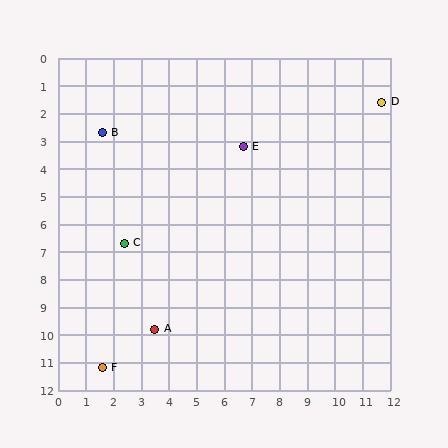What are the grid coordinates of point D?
Point D is at approximately (11.7, 1.6).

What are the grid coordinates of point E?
Point E is at approximately (6.7, 3.2).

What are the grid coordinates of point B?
Point B is at approximately (1.6, 2.7).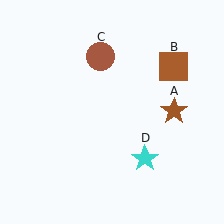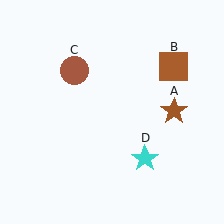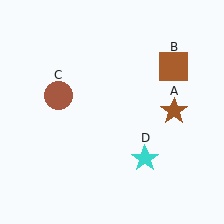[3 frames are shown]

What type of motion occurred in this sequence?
The brown circle (object C) rotated counterclockwise around the center of the scene.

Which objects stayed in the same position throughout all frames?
Brown star (object A) and brown square (object B) and cyan star (object D) remained stationary.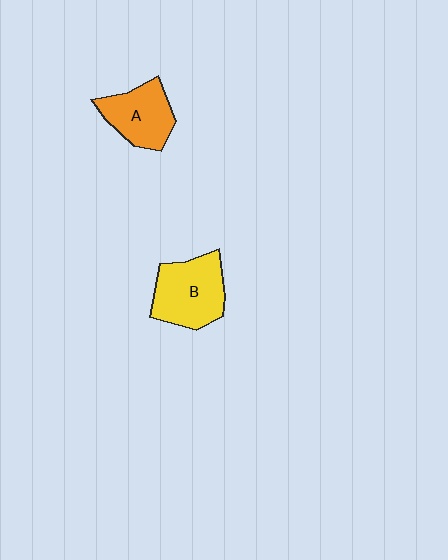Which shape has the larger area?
Shape B (yellow).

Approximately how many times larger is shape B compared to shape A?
Approximately 1.2 times.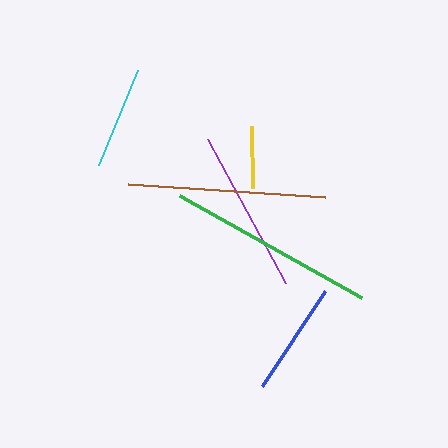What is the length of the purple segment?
The purple segment is approximately 164 pixels long.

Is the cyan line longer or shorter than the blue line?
The blue line is longer than the cyan line.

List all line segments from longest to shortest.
From longest to shortest: green, brown, purple, blue, cyan, yellow.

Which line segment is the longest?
The green line is the longest at approximately 209 pixels.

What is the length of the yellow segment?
The yellow segment is approximately 62 pixels long.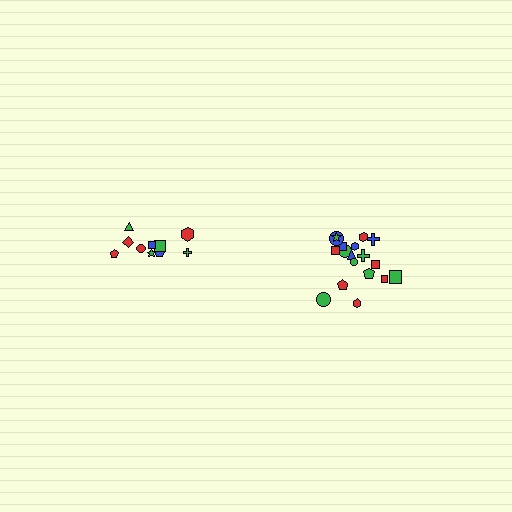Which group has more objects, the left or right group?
The right group.